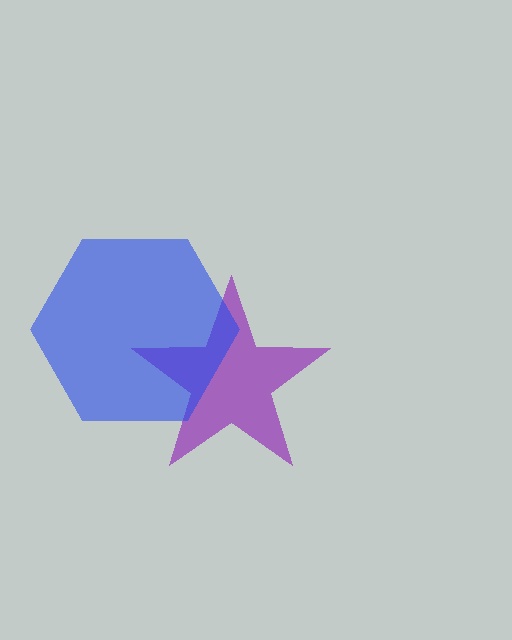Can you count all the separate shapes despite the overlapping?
Yes, there are 2 separate shapes.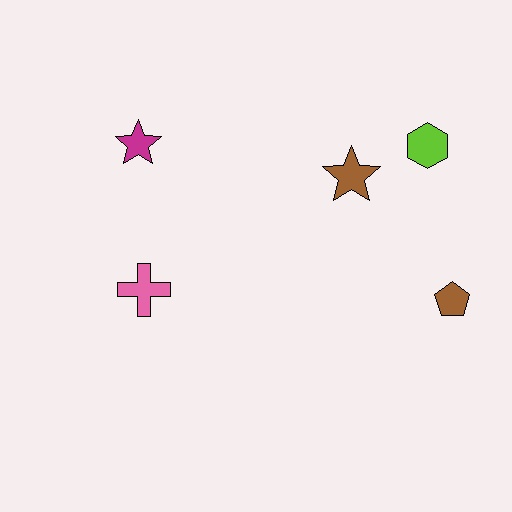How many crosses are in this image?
There is 1 cross.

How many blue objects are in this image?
There are no blue objects.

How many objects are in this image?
There are 5 objects.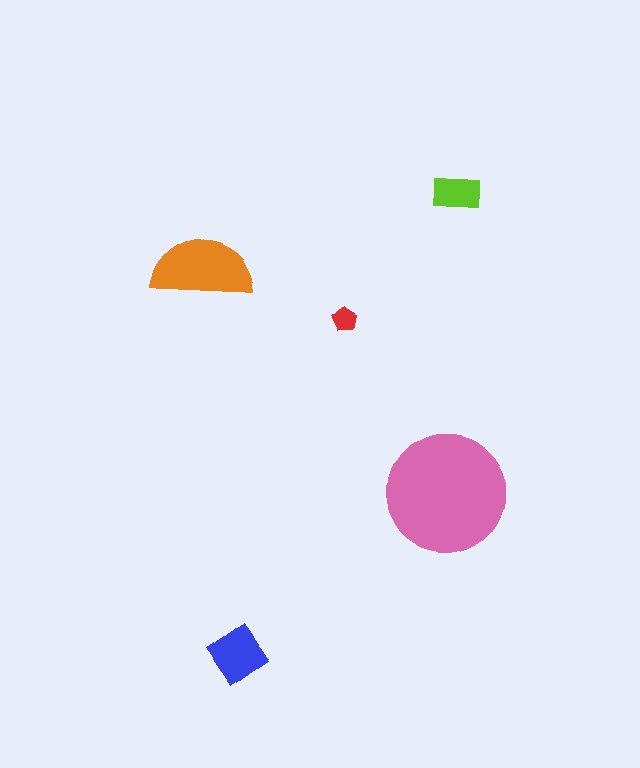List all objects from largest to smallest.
The pink circle, the orange semicircle, the blue diamond, the lime rectangle, the red pentagon.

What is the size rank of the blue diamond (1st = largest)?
3rd.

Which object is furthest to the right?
The pink circle is rightmost.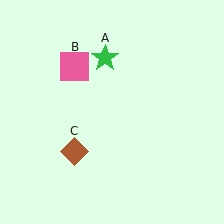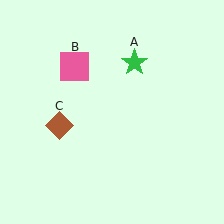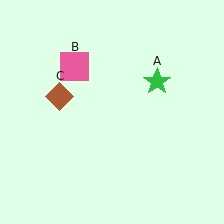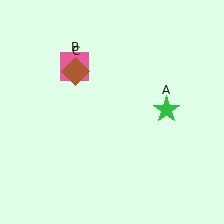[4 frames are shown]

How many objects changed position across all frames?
2 objects changed position: green star (object A), brown diamond (object C).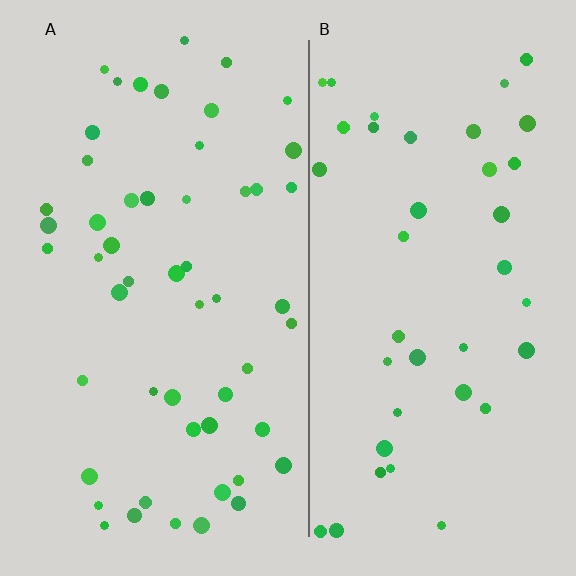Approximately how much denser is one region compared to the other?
Approximately 1.3× — region A over region B.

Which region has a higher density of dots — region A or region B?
A (the left).